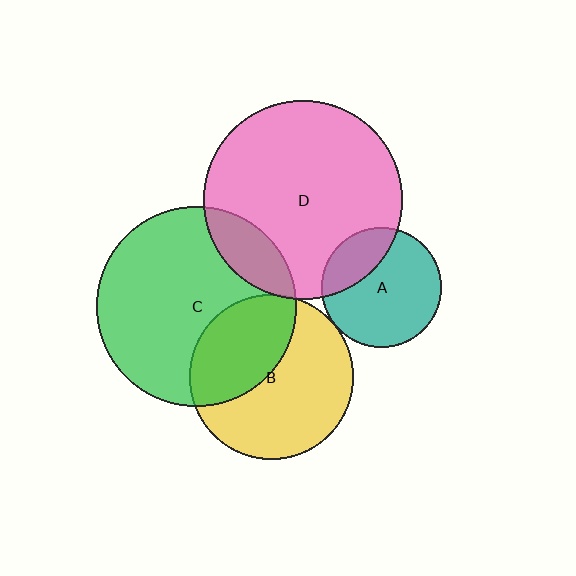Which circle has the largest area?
Circle C (green).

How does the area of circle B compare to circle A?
Approximately 1.9 times.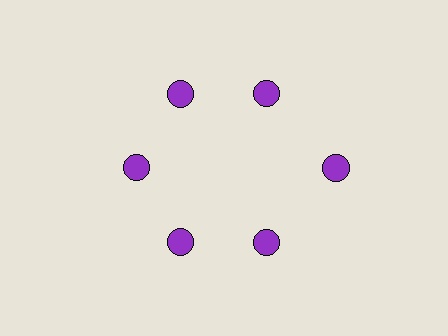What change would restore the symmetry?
The symmetry would be restored by moving it inward, back onto the ring so that all 6 circles sit at equal angles and equal distance from the center.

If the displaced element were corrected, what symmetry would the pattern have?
It would have 6-fold rotational symmetry — the pattern would map onto itself every 60 degrees.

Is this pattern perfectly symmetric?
No. The 6 purple circles are arranged in a ring, but one element near the 3 o'clock position is pushed outward from the center, breaking the 6-fold rotational symmetry.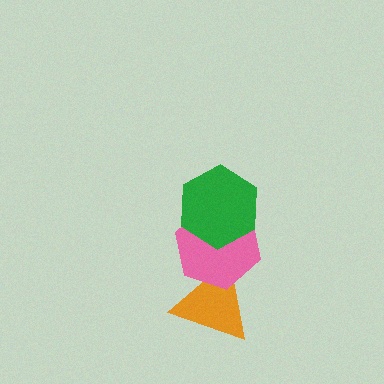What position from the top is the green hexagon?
The green hexagon is 1st from the top.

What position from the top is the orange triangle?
The orange triangle is 3rd from the top.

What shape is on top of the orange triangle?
The pink hexagon is on top of the orange triangle.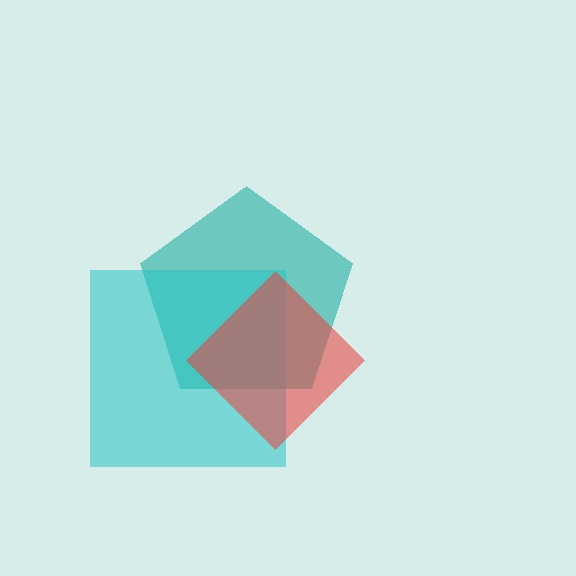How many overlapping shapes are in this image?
There are 3 overlapping shapes in the image.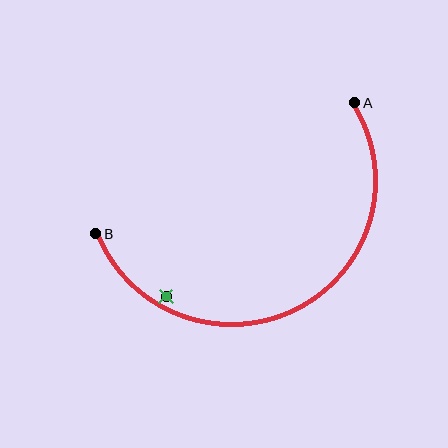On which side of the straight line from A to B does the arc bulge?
The arc bulges below the straight line connecting A and B.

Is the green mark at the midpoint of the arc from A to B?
No — the green mark does not lie on the arc at all. It sits slightly inside the curve.